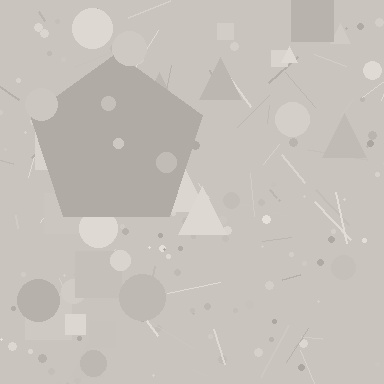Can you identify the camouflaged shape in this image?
The camouflaged shape is a pentagon.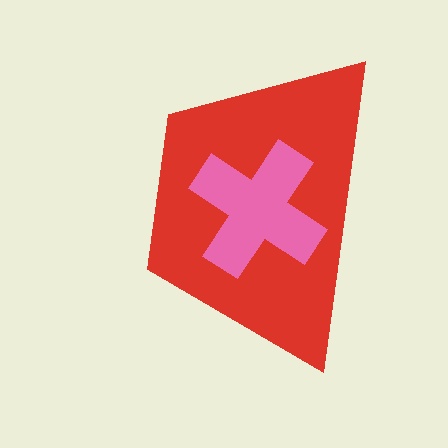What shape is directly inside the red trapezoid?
The pink cross.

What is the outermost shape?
The red trapezoid.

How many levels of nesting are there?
2.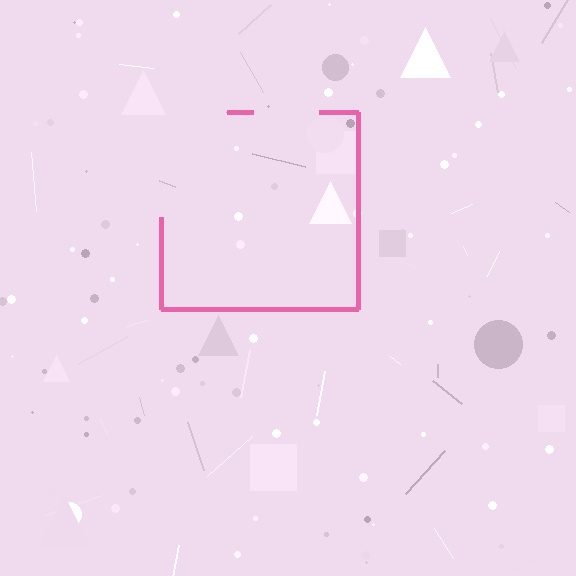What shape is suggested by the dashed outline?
The dashed outline suggests a square.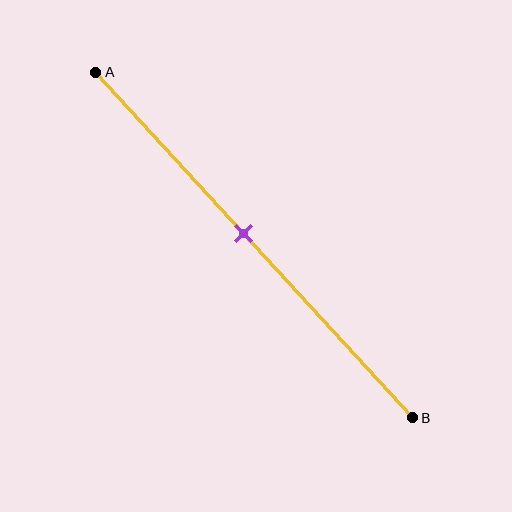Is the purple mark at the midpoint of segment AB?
No, the mark is at about 45% from A, not at the 50% midpoint.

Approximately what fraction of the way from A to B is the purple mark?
The purple mark is approximately 45% of the way from A to B.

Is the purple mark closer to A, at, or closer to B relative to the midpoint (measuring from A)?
The purple mark is closer to point A than the midpoint of segment AB.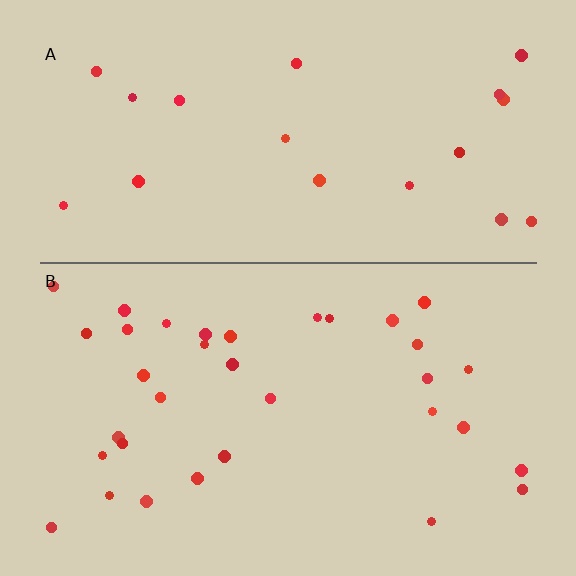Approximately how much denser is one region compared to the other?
Approximately 1.7× — region B over region A.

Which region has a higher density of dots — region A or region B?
B (the bottom).